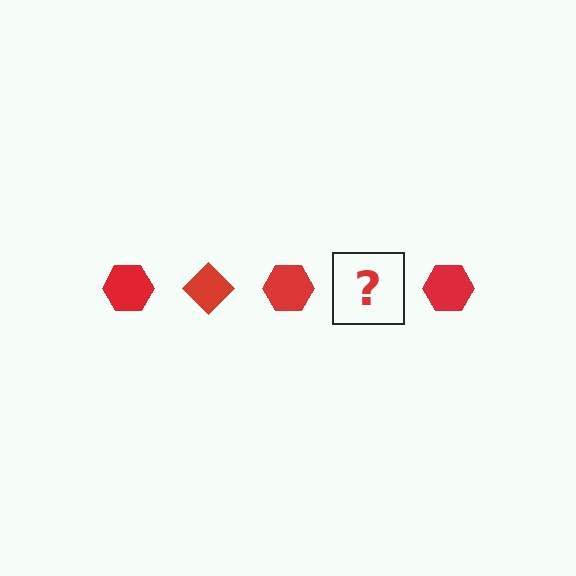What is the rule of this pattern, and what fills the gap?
The rule is that the pattern cycles through hexagon, diamond shapes in red. The gap should be filled with a red diamond.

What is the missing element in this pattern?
The missing element is a red diamond.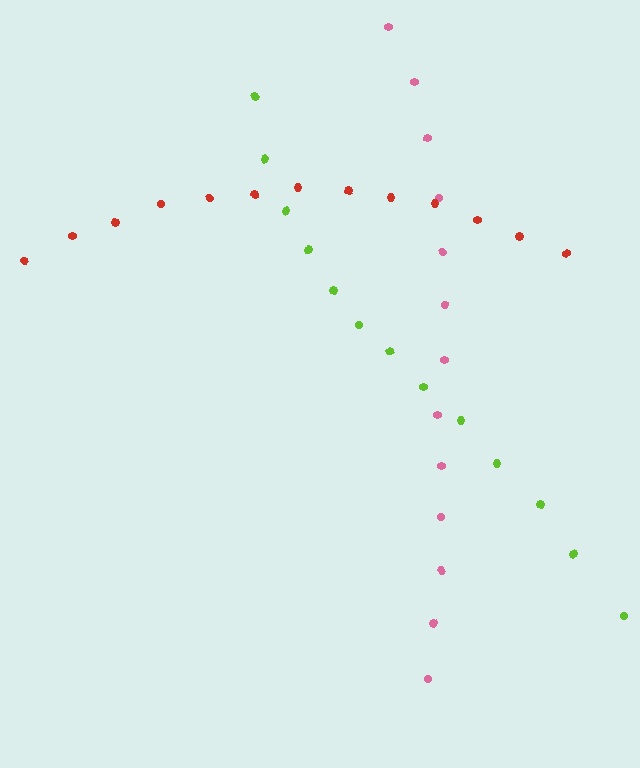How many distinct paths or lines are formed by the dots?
There are 3 distinct paths.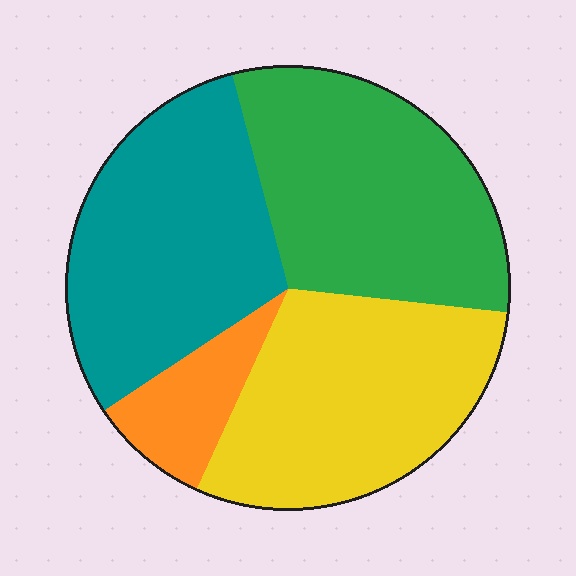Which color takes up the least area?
Orange, at roughly 10%.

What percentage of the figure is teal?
Teal takes up between a quarter and a half of the figure.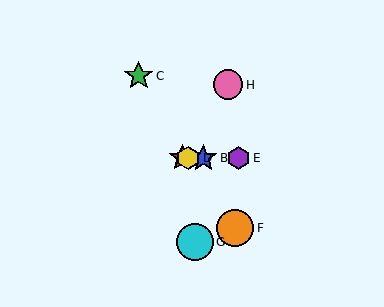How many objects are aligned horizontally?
4 objects (A, B, D, E) are aligned horizontally.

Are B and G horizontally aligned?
No, B is at y≈158 and G is at y≈242.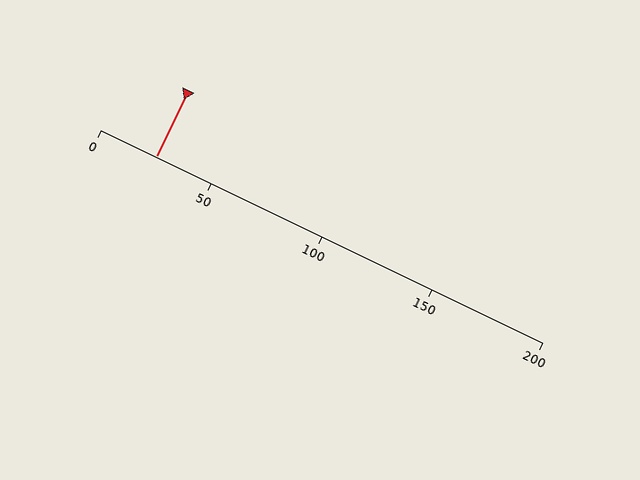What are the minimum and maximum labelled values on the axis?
The axis runs from 0 to 200.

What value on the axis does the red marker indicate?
The marker indicates approximately 25.